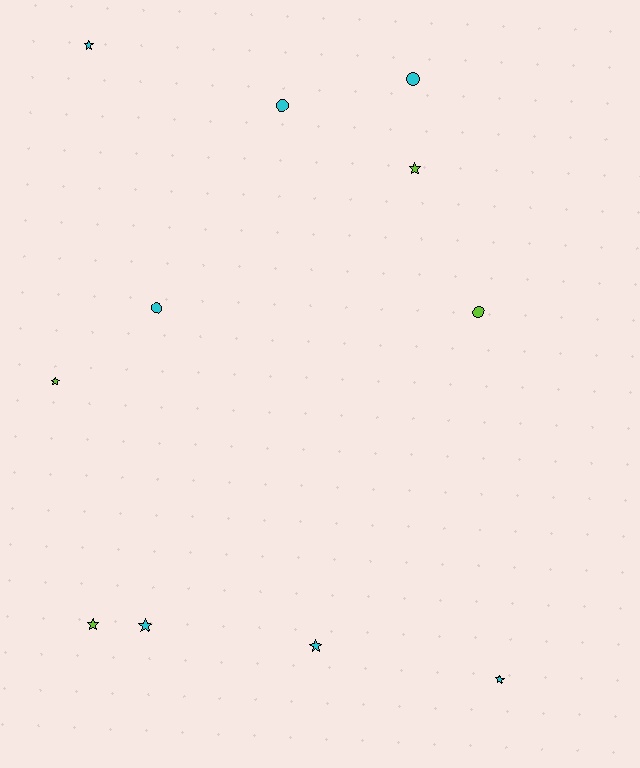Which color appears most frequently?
Cyan, with 7 objects.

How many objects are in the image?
There are 11 objects.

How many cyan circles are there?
There are 3 cyan circles.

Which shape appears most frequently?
Star, with 7 objects.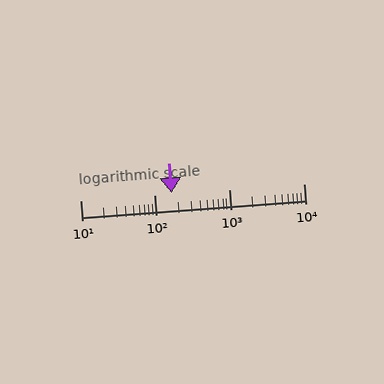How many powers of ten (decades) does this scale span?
The scale spans 3 decades, from 10 to 10000.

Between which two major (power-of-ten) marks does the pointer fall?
The pointer is between 100 and 1000.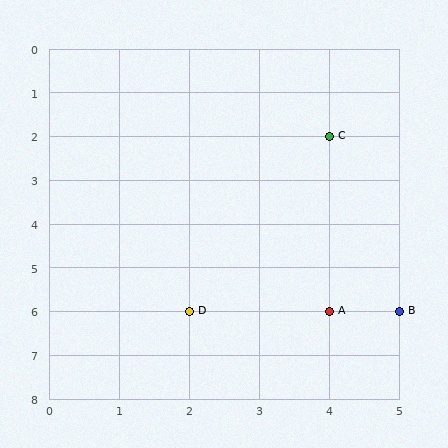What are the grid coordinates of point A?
Point A is at grid coordinates (4, 6).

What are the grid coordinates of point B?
Point B is at grid coordinates (5, 6).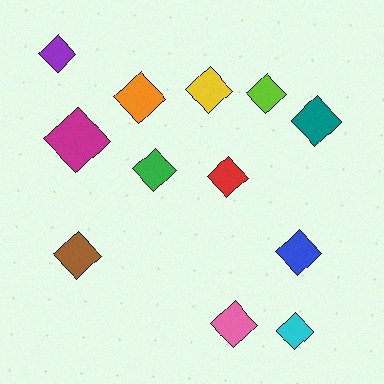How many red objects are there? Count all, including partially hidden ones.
There is 1 red object.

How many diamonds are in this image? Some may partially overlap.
There are 12 diamonds.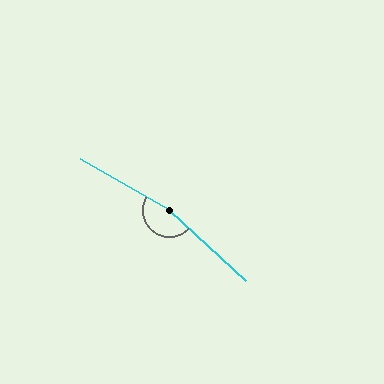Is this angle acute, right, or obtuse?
It is obtuse.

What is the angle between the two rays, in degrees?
Approximately 167 degrees.